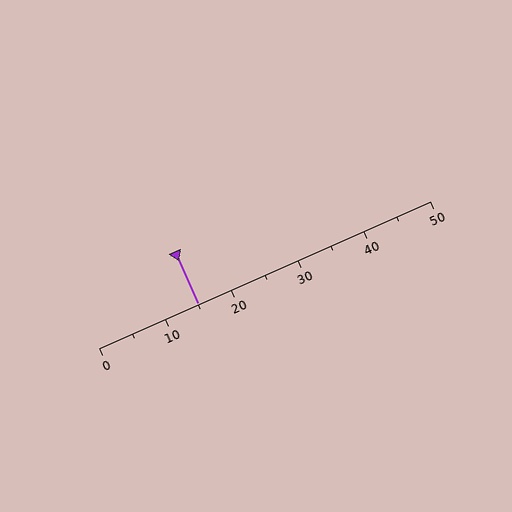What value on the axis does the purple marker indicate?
The marker indicates approximately 15.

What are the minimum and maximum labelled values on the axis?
The axis runs from 0 to 50.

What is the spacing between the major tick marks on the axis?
The major ticks are spaced 10 apart.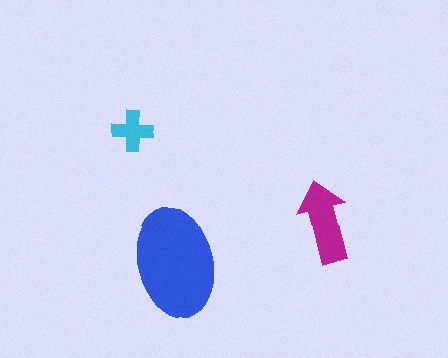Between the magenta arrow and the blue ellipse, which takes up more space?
The blue ellipse.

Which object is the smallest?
The cyan cross.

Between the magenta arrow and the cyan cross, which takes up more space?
The magenta arrow.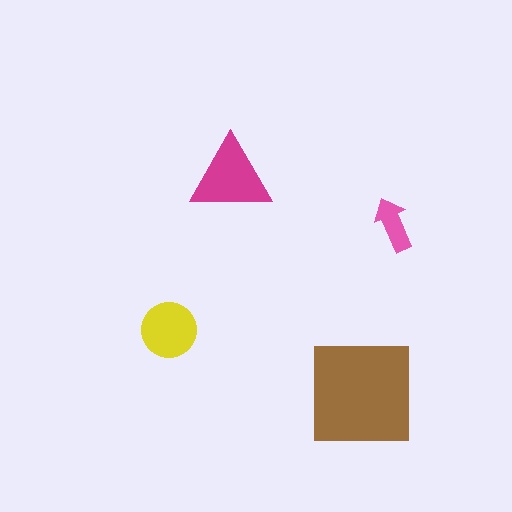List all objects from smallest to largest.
The pink arrow, the yellow circle, the magenta triangle, the brown square.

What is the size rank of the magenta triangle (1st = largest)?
2nd.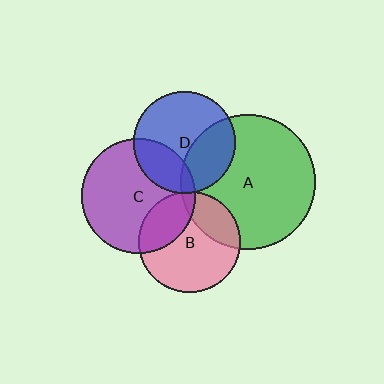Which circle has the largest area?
Circle A (green).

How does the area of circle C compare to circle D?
Approximately 1.3 times.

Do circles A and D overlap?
Yes.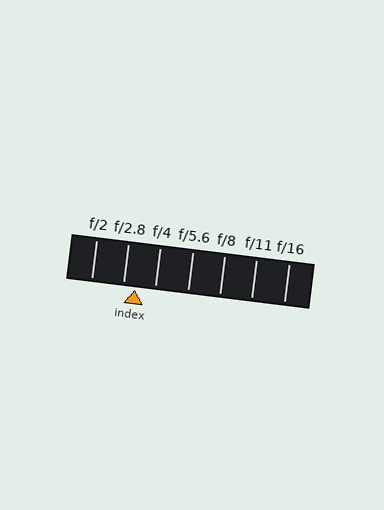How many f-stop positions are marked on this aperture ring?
There are 7 f-stop positions marked.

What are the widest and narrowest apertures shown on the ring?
The widest aperture shown is f/2 and the narrowest is f/16.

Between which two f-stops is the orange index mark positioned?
The index mark is between f/2.8 and f/4.